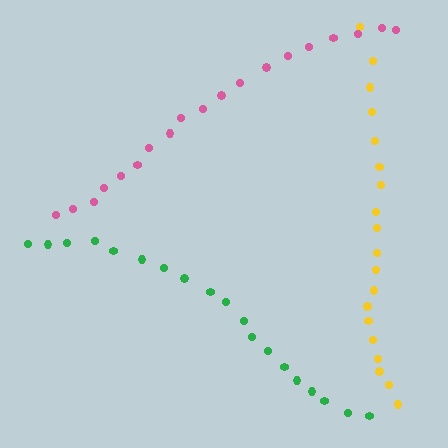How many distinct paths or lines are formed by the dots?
There are 3 distinct paths.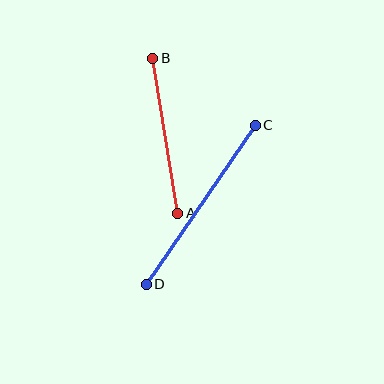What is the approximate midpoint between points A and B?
The midpoint is at approximately (165, 136) pixels.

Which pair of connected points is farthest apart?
Points C and D are farthest apart.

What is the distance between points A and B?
The distance is approximately 157 pixels.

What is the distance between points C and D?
The distance is approximately 193 pixels.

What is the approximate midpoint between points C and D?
The midpoint is at approximately (201, 205) pixels.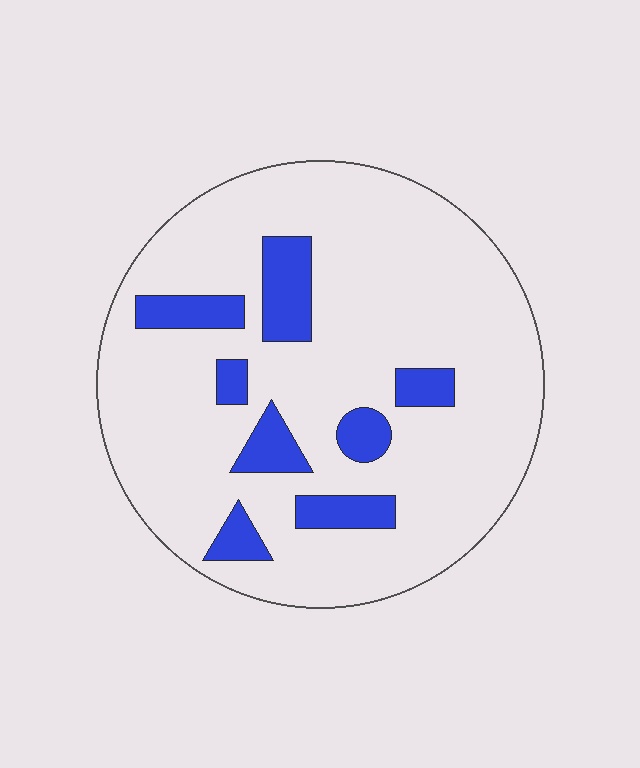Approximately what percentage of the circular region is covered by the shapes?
Approximately 15%.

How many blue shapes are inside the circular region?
8.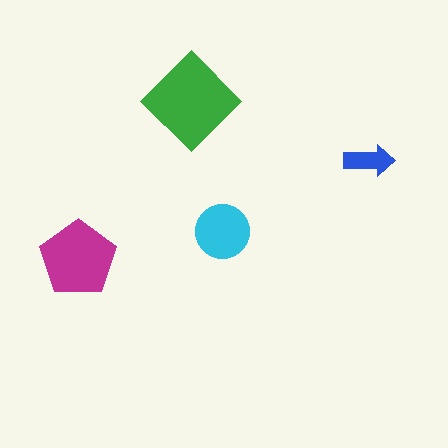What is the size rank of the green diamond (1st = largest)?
1st.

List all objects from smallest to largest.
The blue arrow, the cyan circle, the magenta pentagon, the green diamond.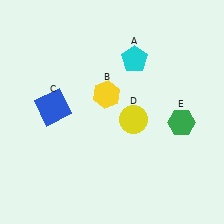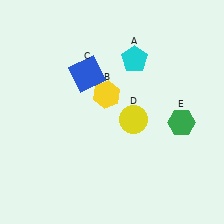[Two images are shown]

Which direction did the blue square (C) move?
The blue square (C) moved right.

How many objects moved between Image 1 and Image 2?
1 object moved between the two images.